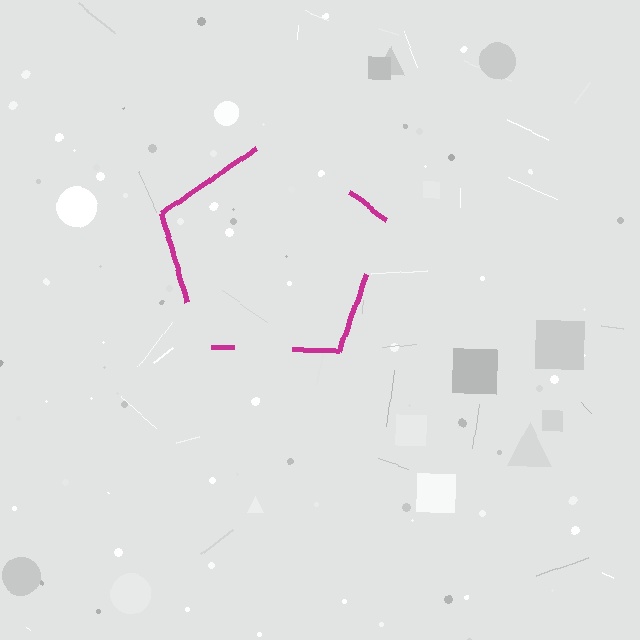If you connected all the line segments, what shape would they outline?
They would outline a pentagon.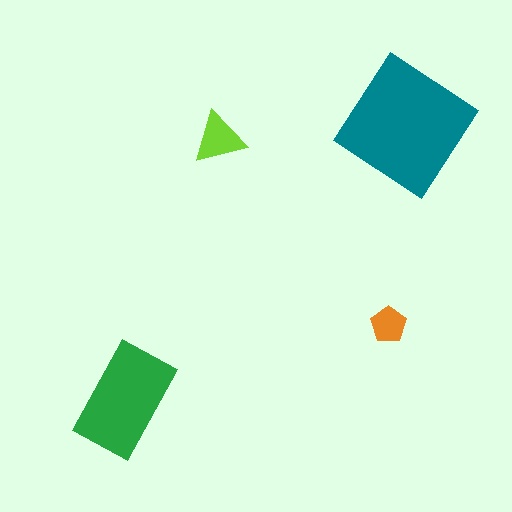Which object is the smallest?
The orange pentagon.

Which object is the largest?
The teal diamond.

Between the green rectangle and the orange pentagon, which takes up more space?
The green rectangle.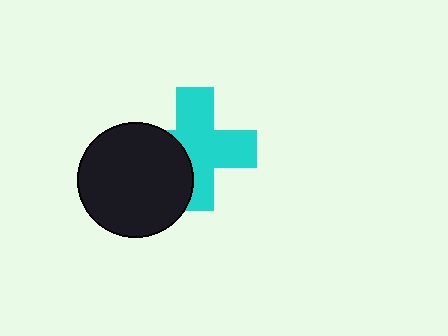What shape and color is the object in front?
The object in front is a black circle.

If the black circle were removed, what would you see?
You would see the complete cyan cross.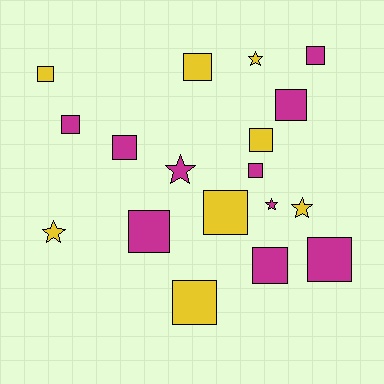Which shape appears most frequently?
Square, with 13 objects.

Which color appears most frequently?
Magenta, with 10 objects.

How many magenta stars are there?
There are 2 magenta stars.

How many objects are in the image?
There are 18 objects.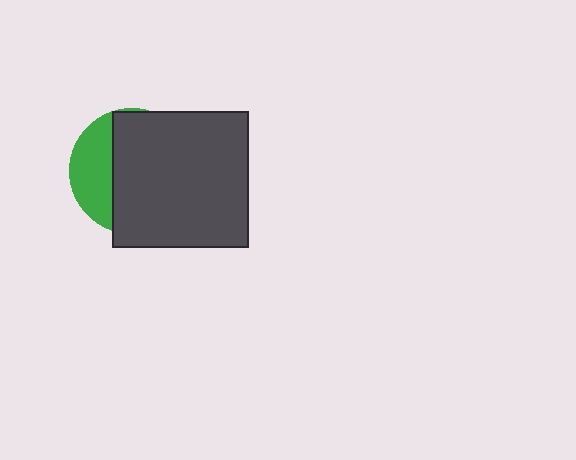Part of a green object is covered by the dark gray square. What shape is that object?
It is a circle.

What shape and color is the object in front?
The object in front is a dark gray square.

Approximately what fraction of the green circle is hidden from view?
Roughly 70% of the green circle is hidden behind the dark gray square.